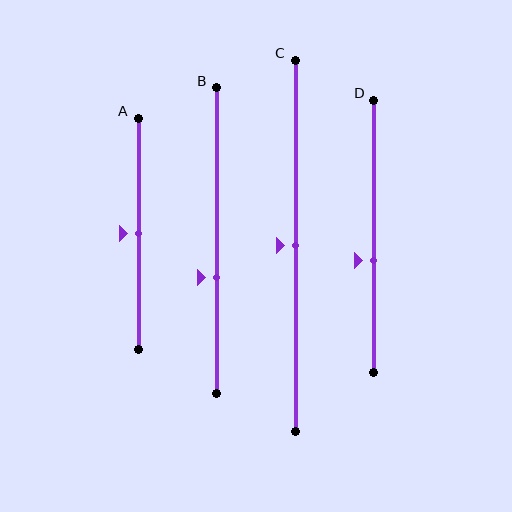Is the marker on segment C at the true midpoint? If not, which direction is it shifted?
Yes, the marker on segment C is at the true midpoint.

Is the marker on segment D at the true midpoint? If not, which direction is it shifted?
No, the marker on segment D is shifted downward by about 9% of the segment length.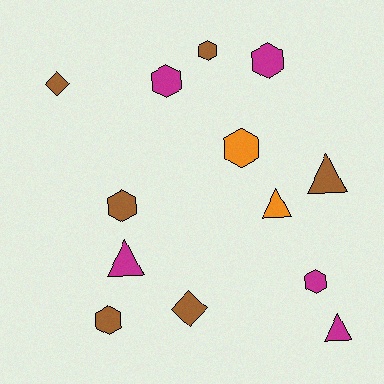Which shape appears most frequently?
Hexagon, with 7 objects.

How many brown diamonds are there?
There are 2 brown diamonds.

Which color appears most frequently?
Brown, with 6 objects.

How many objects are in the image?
There are 13 objects.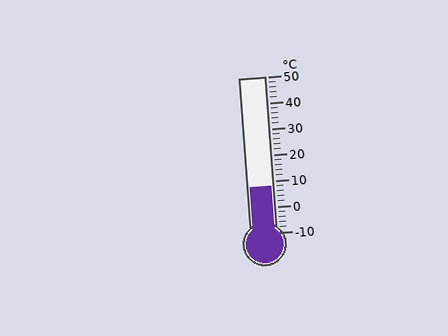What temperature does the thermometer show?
The thermometer shows approximately 8°C.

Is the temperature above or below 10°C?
The temperature is below 10°C.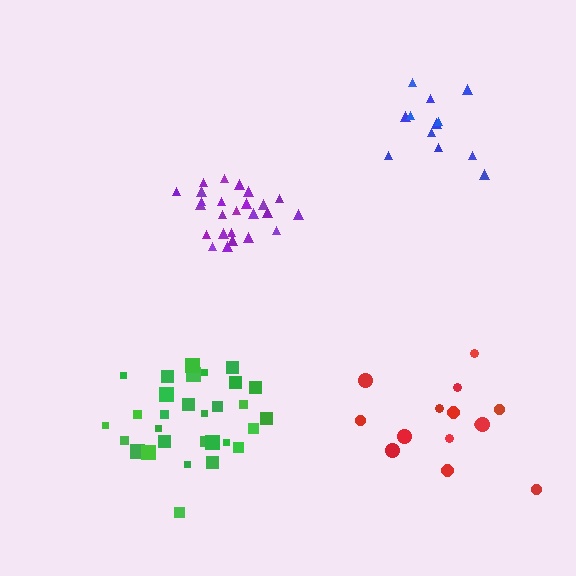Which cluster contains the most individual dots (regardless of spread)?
Green (30).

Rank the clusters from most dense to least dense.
purple, blue, green, red.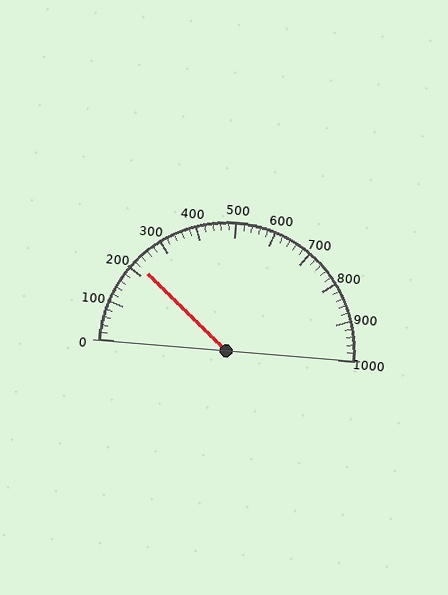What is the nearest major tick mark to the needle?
The nearest major tick mark is 200.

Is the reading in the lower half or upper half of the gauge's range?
The reading is in the lower half of the range (0 to 1000).